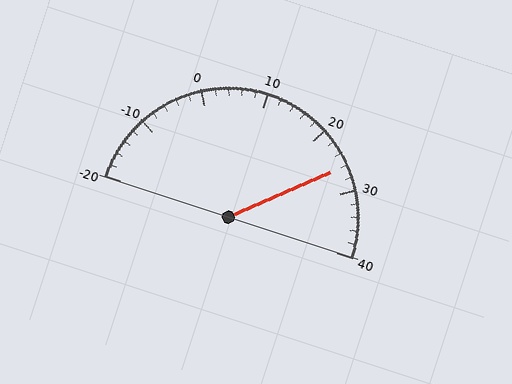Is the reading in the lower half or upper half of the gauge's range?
The reading is in the upper half of the range (-20 to 40).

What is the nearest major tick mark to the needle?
The nearest major tick mark is 30.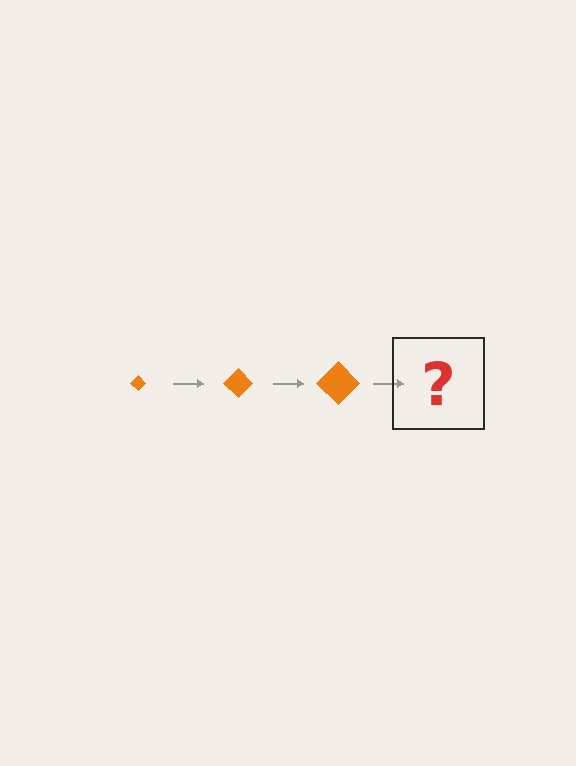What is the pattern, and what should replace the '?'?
The pattern is that the diamond gets progressively larger each step. The '?' should be an orange diamond, larger than the previous one.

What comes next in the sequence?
The next element should be an orange diamond, larger than the previous one.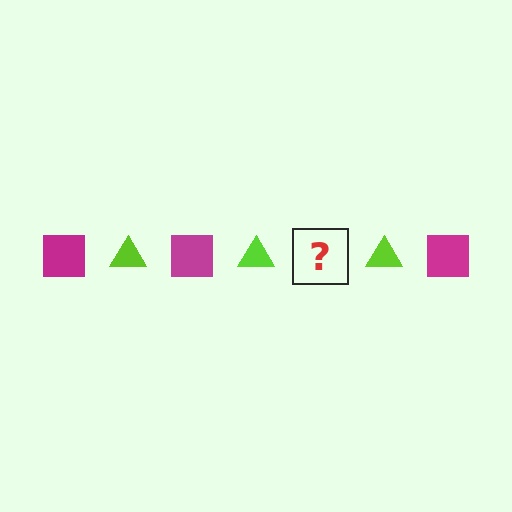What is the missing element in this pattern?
The missing element is a magenta square.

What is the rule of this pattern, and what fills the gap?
The rule is that the pattern alternates between magenta square and lime triangle. The gap should be filled with a magenta square.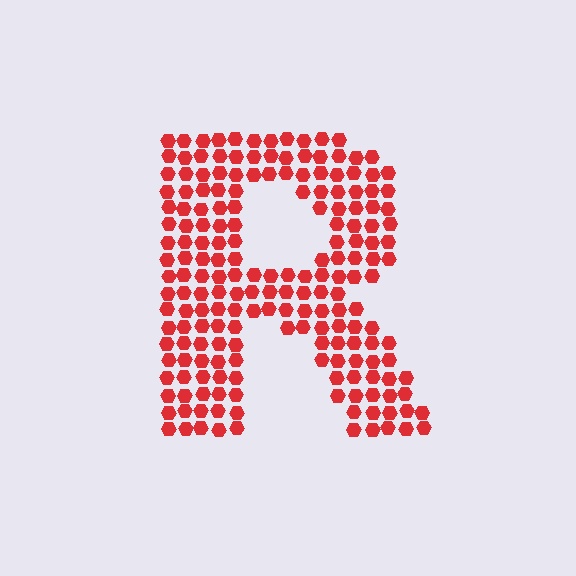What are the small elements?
The small elements are hexagons.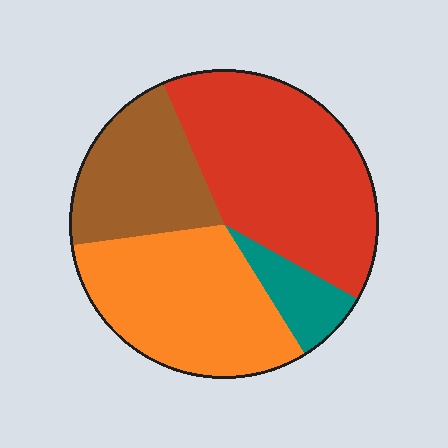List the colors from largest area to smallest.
From largest to smallest: red, orange, brown, teal.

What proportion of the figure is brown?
Brown takes up about one fifth (1/5) of the figure.